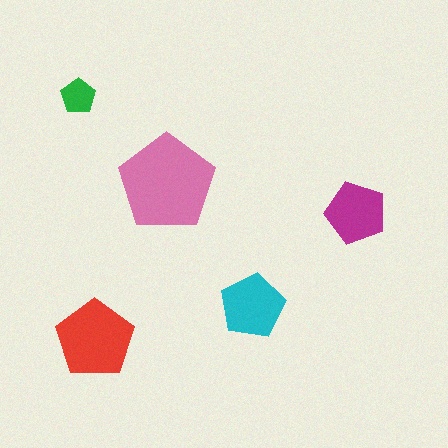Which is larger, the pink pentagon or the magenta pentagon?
The pink one.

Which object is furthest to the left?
The green pentagon is leftmost.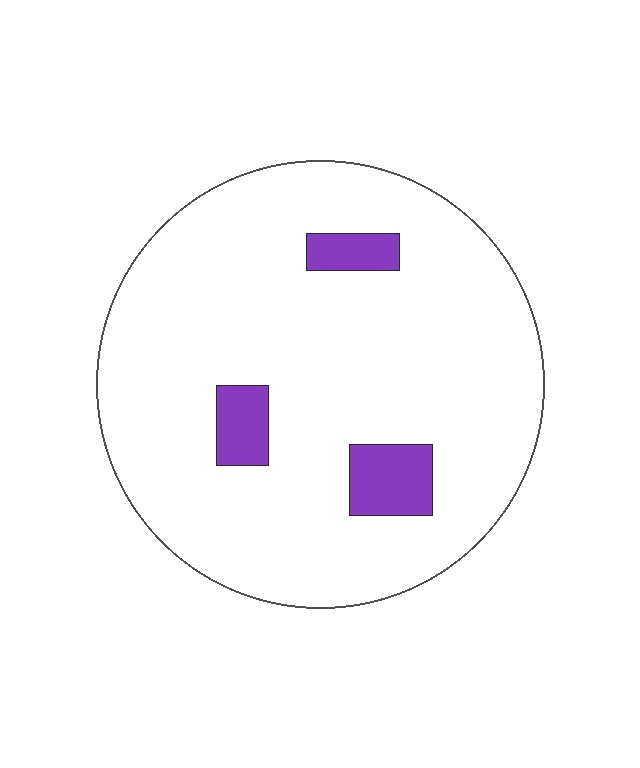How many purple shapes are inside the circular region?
3.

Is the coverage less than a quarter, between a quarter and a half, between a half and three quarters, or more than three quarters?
Less than a quarter.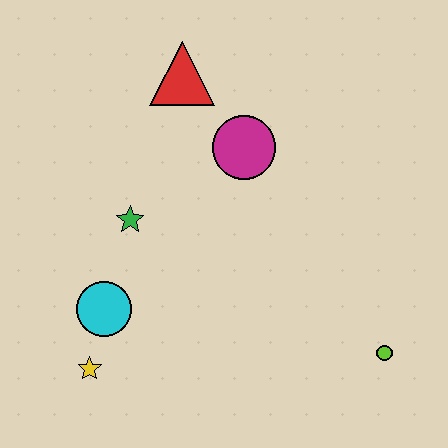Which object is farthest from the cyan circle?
The lime circle is farthest from the cyan circle.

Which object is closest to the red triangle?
The magenta circle is closest to the red triangle.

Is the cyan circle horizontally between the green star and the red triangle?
No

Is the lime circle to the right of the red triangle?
Yes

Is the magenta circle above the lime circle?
Yes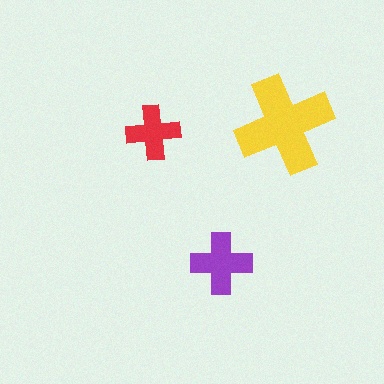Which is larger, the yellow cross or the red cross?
The yellow one.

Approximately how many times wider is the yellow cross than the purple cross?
About 1.5 times wider.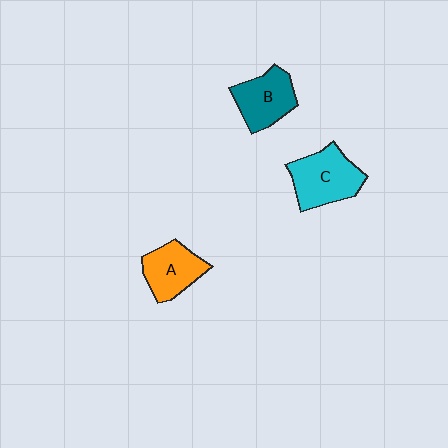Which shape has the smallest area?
Shape A (orange).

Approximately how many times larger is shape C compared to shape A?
Approximately 1.3 times.